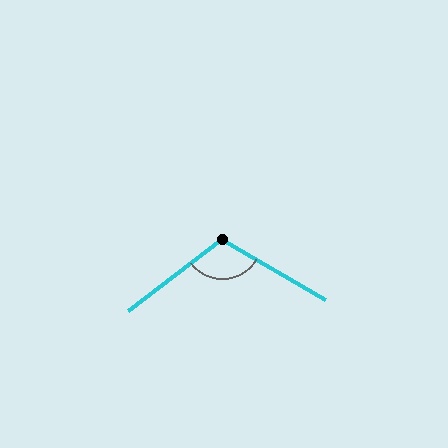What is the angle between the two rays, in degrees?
Approximately 112 degrees.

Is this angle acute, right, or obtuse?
It is obtuse.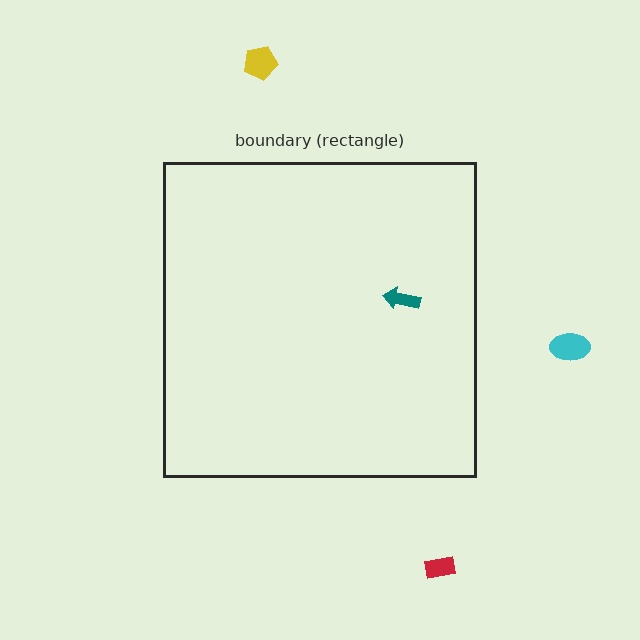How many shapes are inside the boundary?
1 inside, 3 outside.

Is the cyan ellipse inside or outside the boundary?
Outside.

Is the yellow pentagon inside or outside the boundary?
Outside.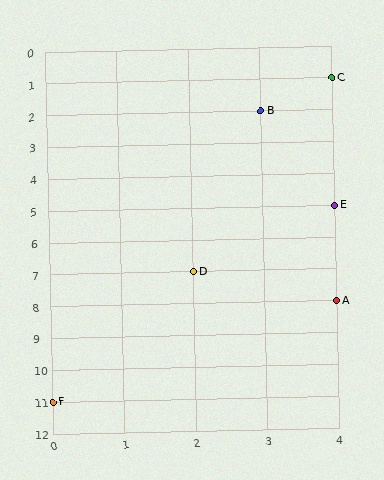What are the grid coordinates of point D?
Point D is at grid coordinates (2, 7).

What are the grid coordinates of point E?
Point E is at grid coordinates (4, 5).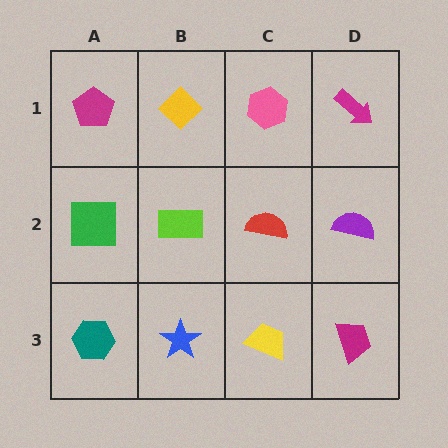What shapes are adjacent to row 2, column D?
A magenta arrow (row 1, column D), a magenta trapezoid (row 3, column D), a red semicircle (row 2, column C).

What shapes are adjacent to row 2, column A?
A magenta pentagon (row 1, column A), a teal hexagon (row 3, column A), a lime rectangle (row 2, column B).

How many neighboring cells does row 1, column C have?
3.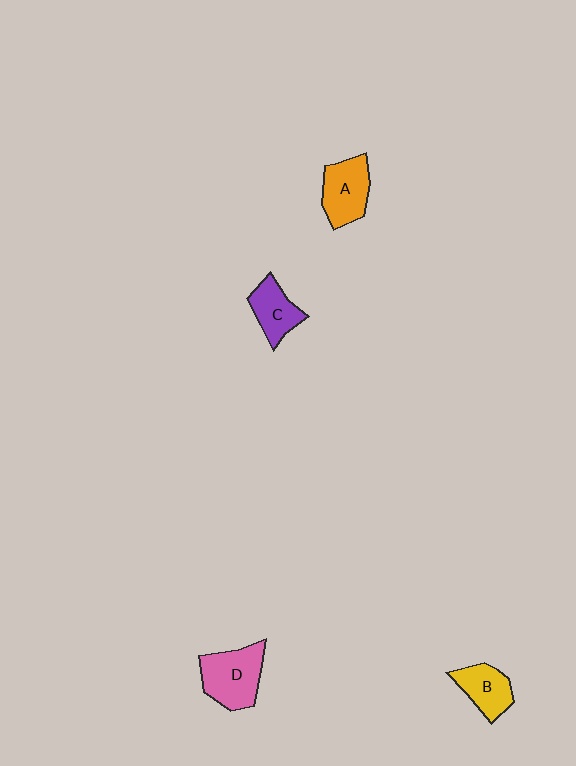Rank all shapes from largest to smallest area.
From largest to smallest: D (pink), A (orange), B (yellow), C (purple).